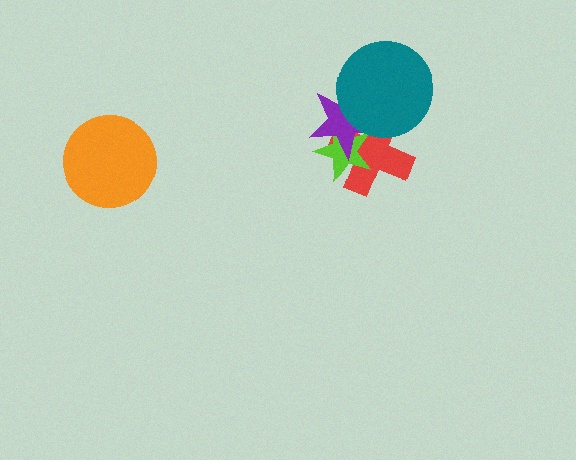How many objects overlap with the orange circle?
0 objects overlap with the orange circle.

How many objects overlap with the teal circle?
2 objects overlap with the teal circle.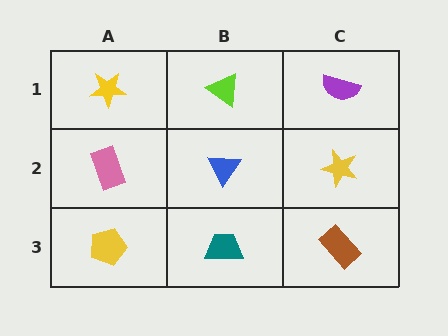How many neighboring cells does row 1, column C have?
2.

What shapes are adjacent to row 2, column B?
A lime triangle (row 1, column B), a teal trapezoid (row 3, column B), a pink rectangle (row 2, column A), a yellow star (row 2, column C).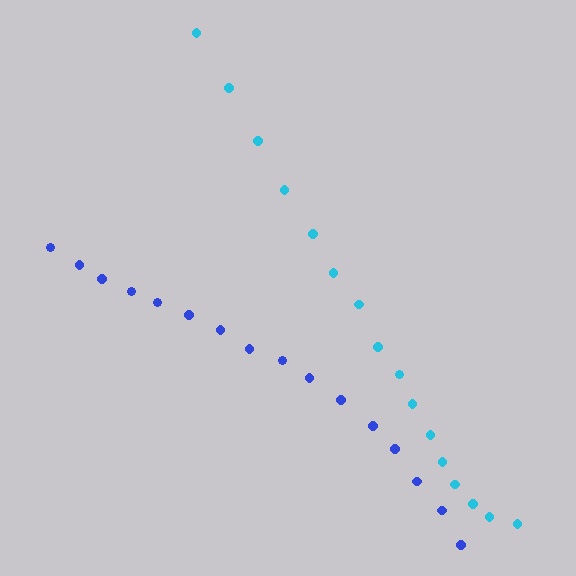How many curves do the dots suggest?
There are 2 distinct paths.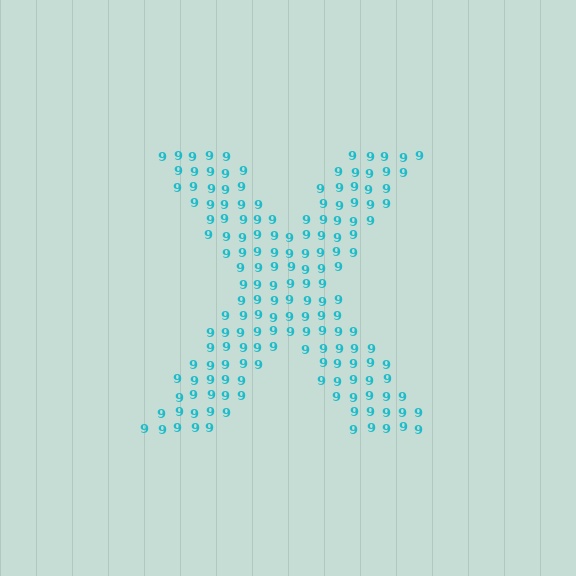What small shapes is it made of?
It is made of small digit 9's.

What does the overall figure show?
The overall figure shows the letter X.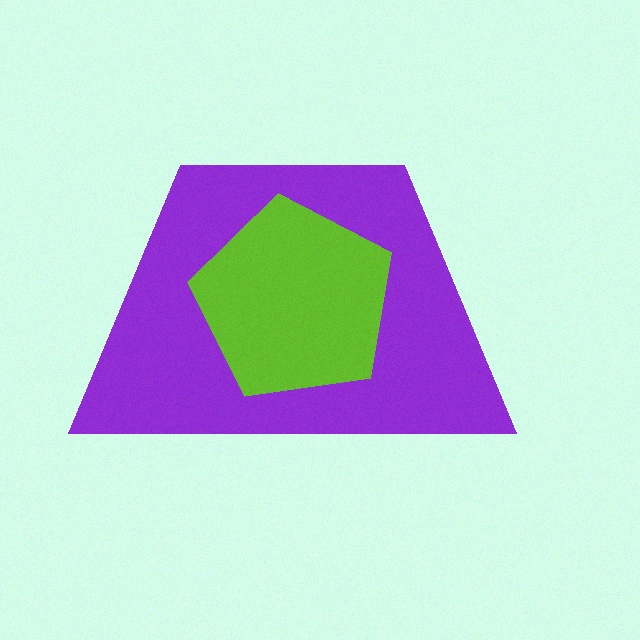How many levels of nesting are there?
2.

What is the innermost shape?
The lime pentagon.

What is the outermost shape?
The purple trapezoid.